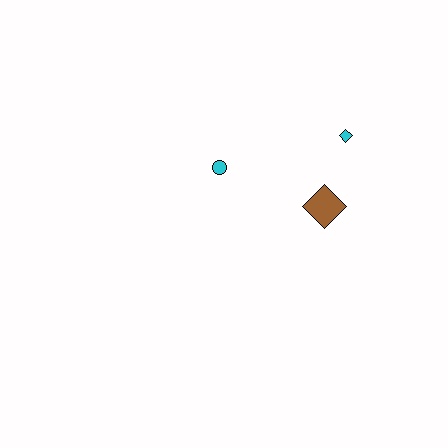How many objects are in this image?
There are 3 objects.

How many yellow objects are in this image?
There are no yellow objects.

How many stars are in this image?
There are no stars.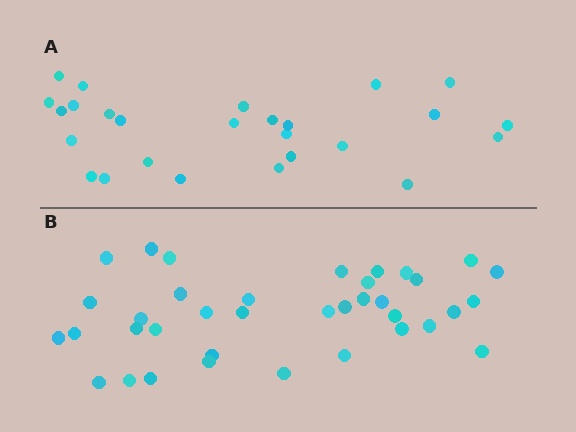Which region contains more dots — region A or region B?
Region B (the bottom region) has more dots.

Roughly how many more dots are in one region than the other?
Region B has roughly 12 or so more dots than region A.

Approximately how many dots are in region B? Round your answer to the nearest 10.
About 40 dots. (The exact count is 37, which rounds to 40.)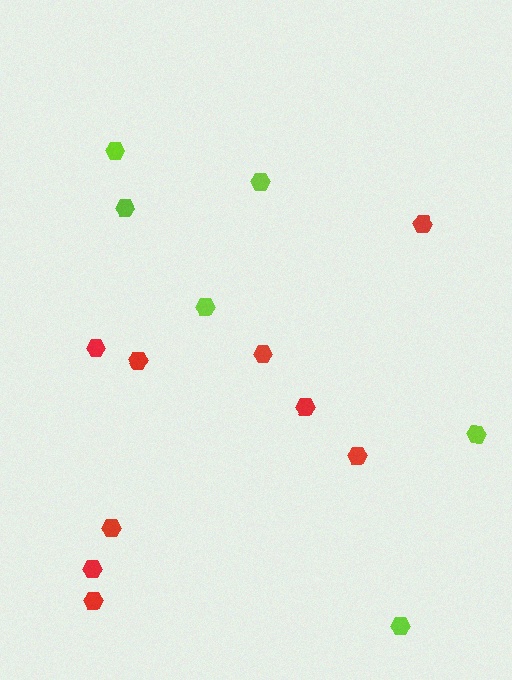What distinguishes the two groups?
There are 2 groups: one group of red hexagons (9) and one group of lime hexagons (6).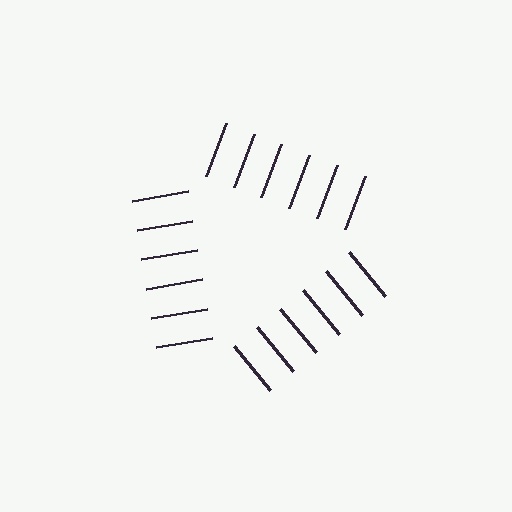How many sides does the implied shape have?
3 sides — the line-ends trace a triangle.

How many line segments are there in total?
18 — 6 along each of the 3 edges.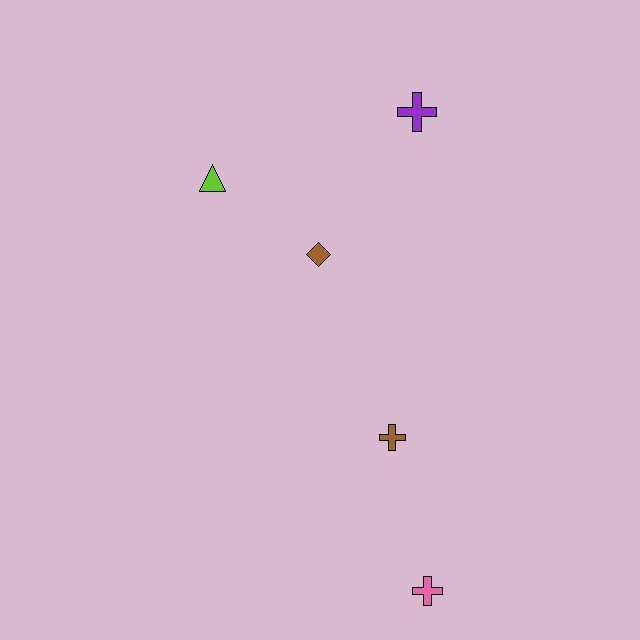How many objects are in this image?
There are 5 objects.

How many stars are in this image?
There are no stars.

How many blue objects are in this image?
There are no blue objects.